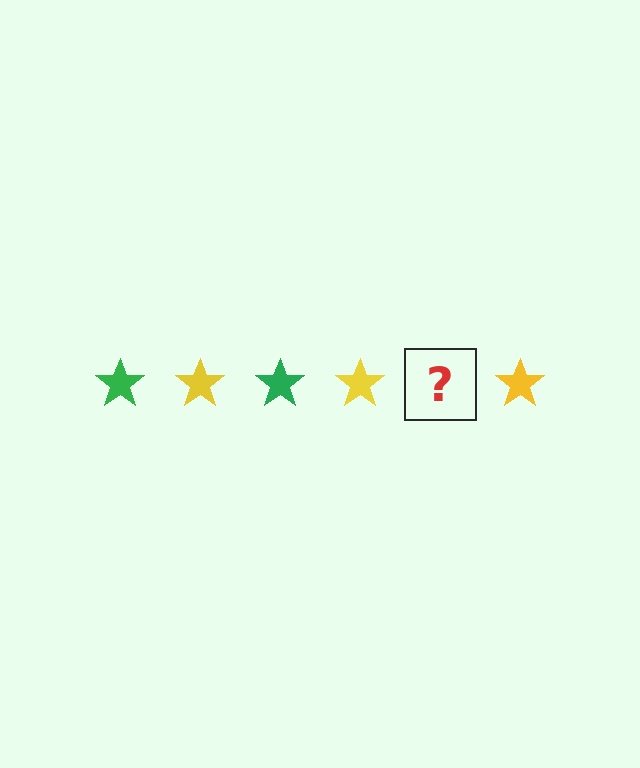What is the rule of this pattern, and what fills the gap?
The rule is that the pattern cycles through green, yellow stars. The gap should be filled with a green star.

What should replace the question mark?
The question mark should be replaced with a green star.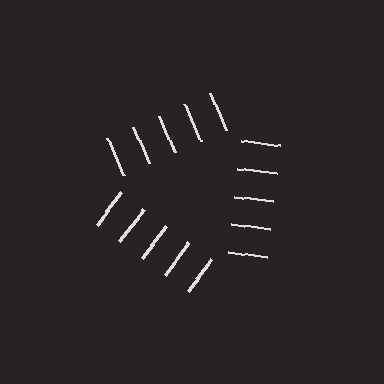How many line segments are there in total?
15 — 5 along each of the 3 edges.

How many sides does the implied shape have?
3 sides — the line-ends trace a triangle.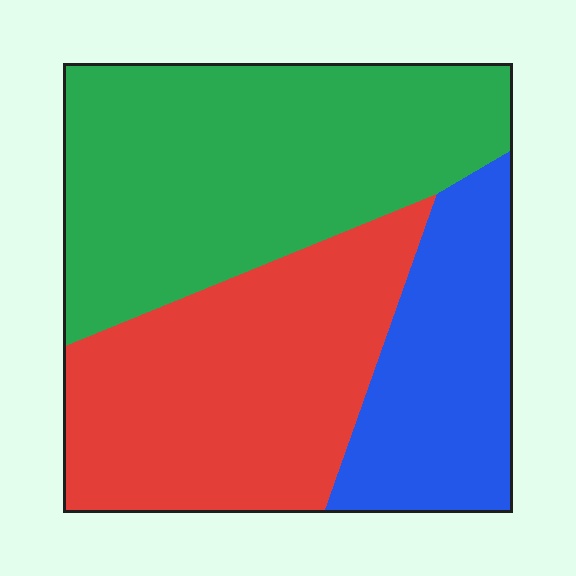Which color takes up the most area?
Green, at roughly 40%.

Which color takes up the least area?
Blue, at roughly 20%.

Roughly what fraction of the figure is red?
Red takes up about three eighths (3/8) of the figure.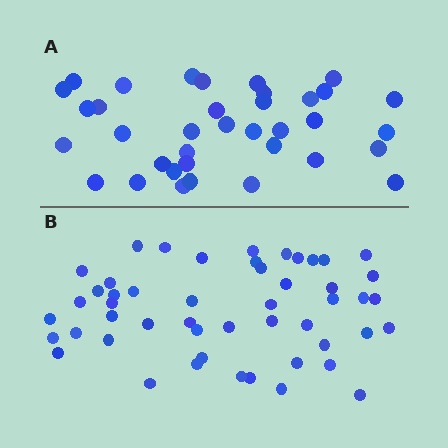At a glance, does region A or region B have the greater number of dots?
Region B (the bottom region) has more dots.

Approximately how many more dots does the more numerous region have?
Region B has approximately 15 more dots than region A.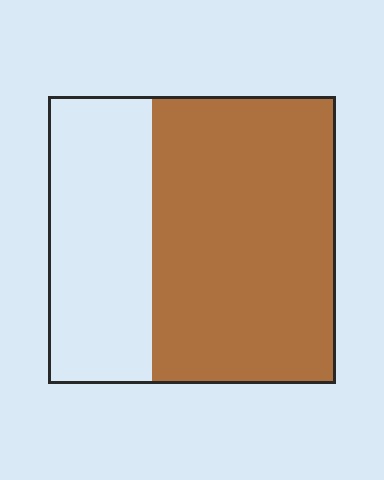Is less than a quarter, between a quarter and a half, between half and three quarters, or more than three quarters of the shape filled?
Between half and three quarters.